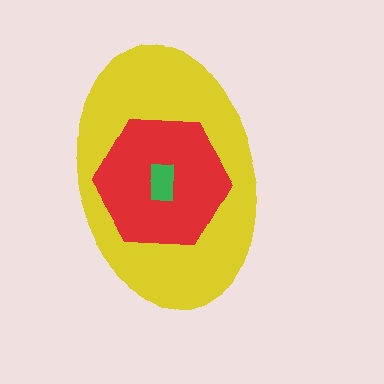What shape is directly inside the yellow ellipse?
The red hexagon.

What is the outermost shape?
The yellow ellipse.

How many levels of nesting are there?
3.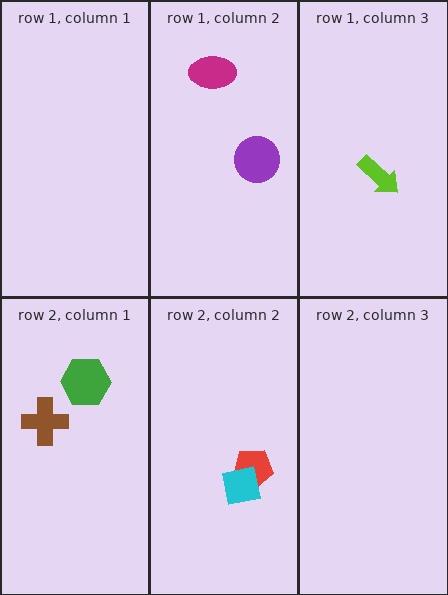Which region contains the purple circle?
The row 1, column 2 region.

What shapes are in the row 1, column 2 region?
The magenta ellipse, the purple circle.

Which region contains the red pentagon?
The row 2, column 2 region.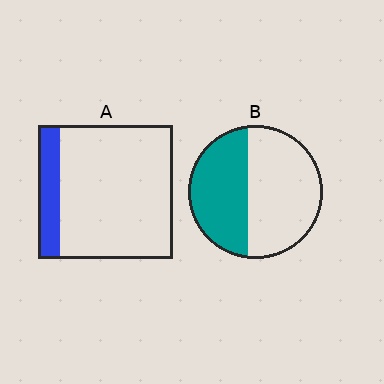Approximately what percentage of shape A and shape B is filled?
A is approximately 15% and B is approximately 45%.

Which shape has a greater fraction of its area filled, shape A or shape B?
Shape B.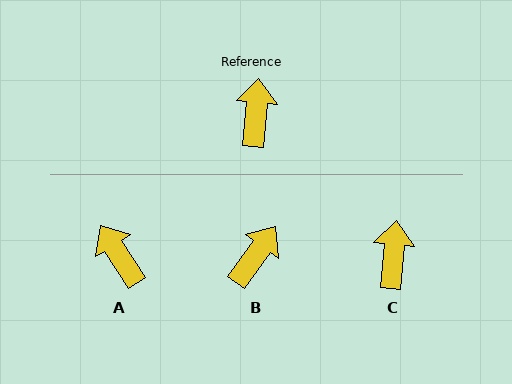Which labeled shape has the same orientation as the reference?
C.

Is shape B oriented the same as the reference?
No, it is off by about 30 degrees.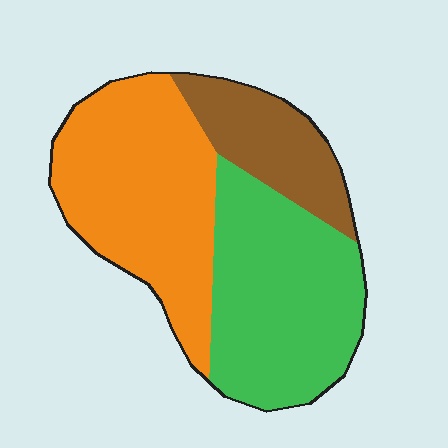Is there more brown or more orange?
Orange.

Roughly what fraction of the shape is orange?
Orange takes up about two fifths (2/5) of the shape.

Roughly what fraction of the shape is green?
Green covers 40% of the shape.